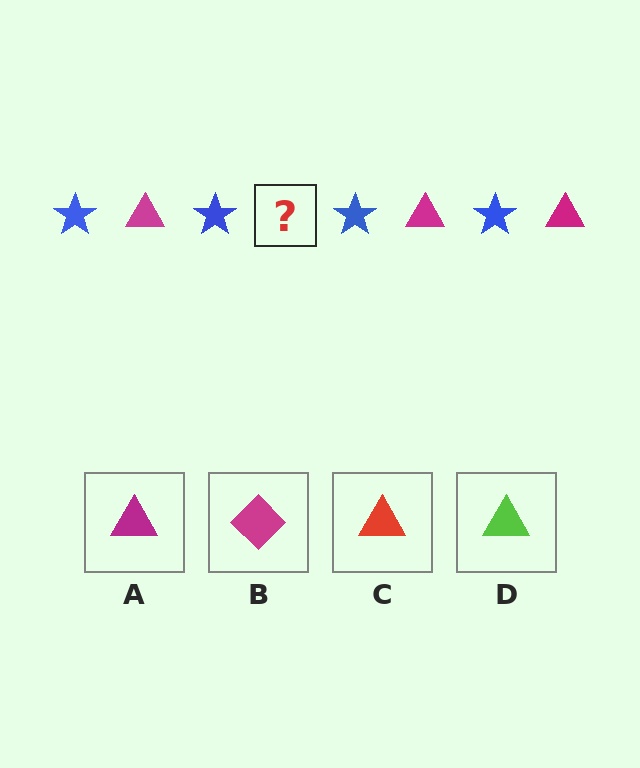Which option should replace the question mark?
Option A.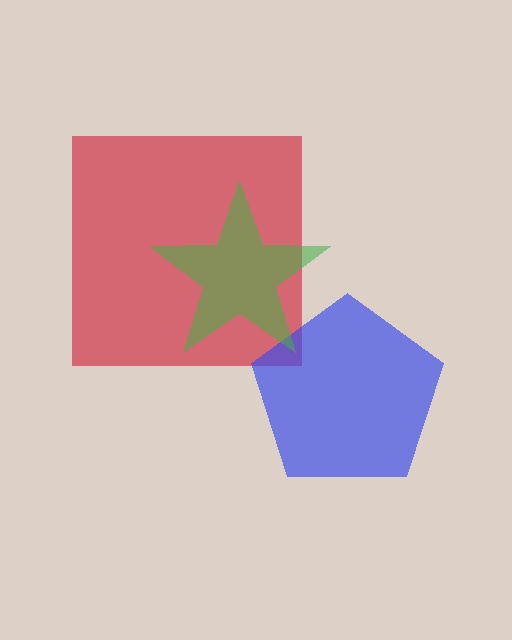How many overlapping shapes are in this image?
There are 3 overlapping shapes in the image.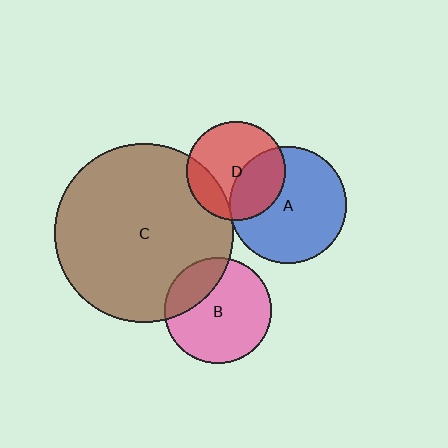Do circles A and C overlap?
Yes.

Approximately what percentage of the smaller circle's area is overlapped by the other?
Approximately 5%.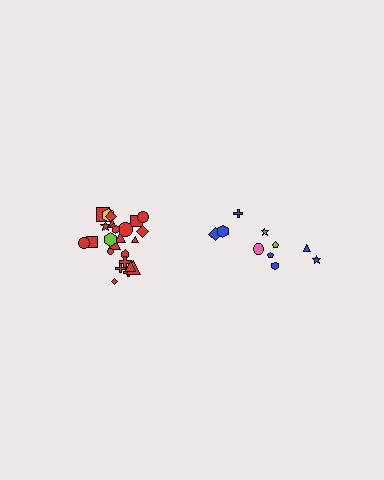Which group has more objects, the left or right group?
The left group.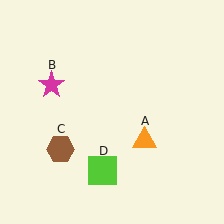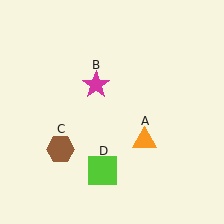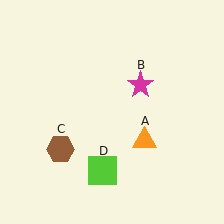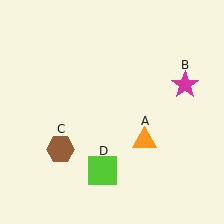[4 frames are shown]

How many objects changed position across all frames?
1 object changed position: magenta star (object B).